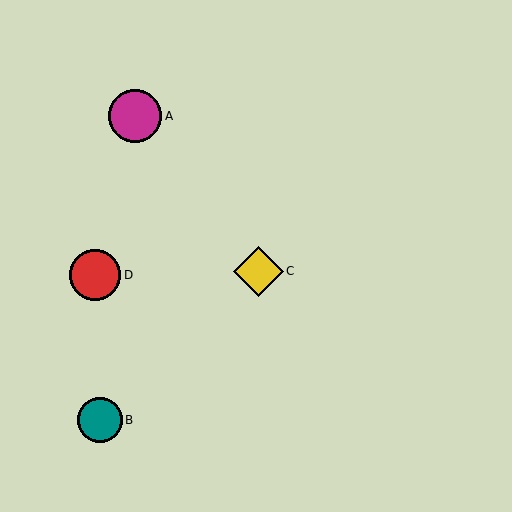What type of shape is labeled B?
Shape B is a teal circle.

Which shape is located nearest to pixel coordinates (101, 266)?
The red circle (labeled D) at (95, 275) is nearest to that location.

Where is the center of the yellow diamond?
The center of the yellow diamond is at (259, 271).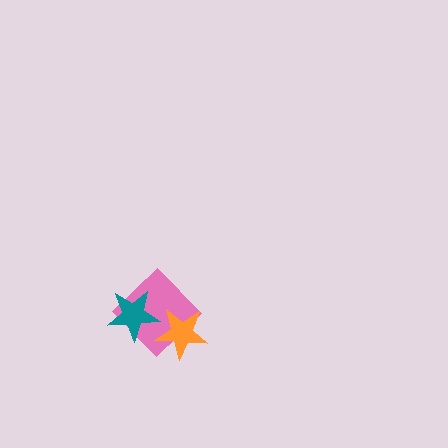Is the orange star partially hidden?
No, no other shape covers it.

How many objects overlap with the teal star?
1 object overlaps with the teal star.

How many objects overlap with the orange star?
1 object overlaps with the orange star.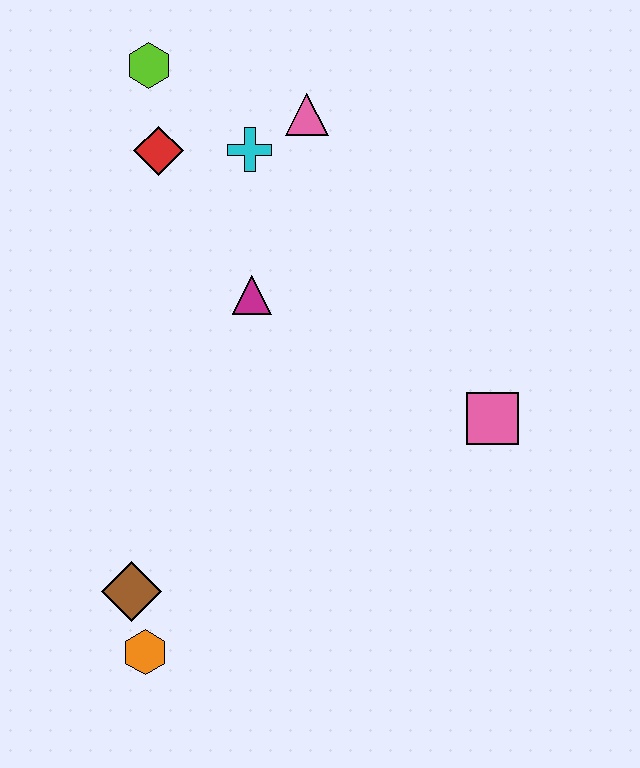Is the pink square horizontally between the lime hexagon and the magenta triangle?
No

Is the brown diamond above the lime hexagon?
No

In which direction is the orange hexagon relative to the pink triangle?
The orange hexagon is below the pink triangle.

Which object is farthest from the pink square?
The lime hexagon is farthest from the pink square.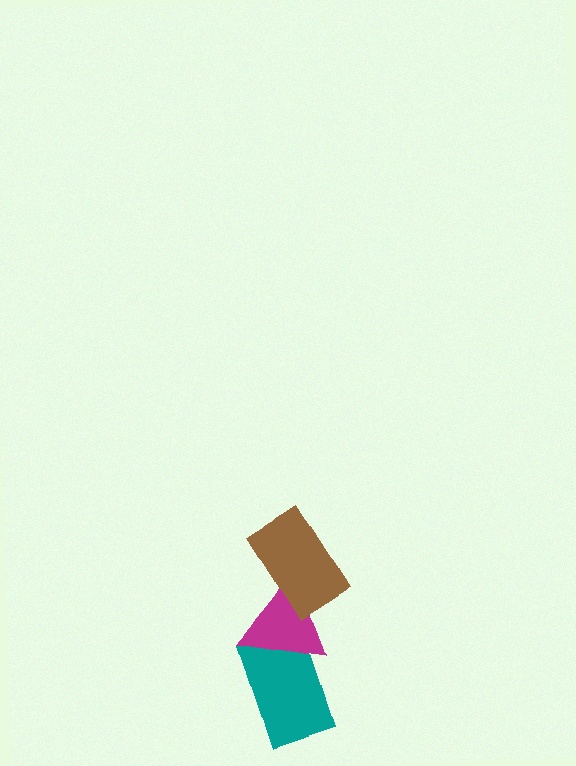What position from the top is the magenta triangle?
The magenta triangle is 2nd from the top.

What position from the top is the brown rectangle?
The brown rectangle is 1st from the top.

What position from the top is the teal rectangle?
The teal rectangle is 3rd from the top.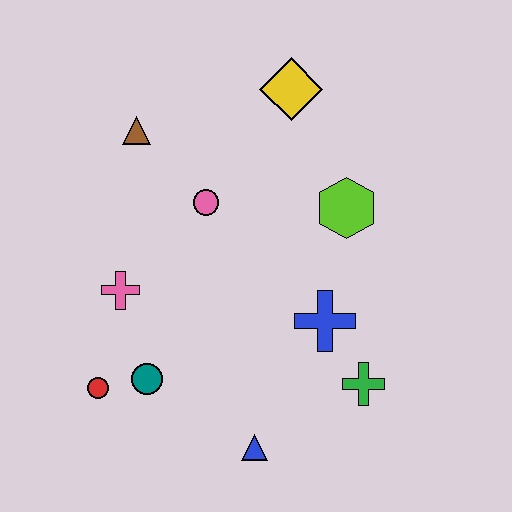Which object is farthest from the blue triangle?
The yellow diamond is farthest from the blue triangle.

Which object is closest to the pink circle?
The brown triangle is closest to the pink circle.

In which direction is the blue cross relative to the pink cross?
The blue cross is to the right of the pink cross.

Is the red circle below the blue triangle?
No